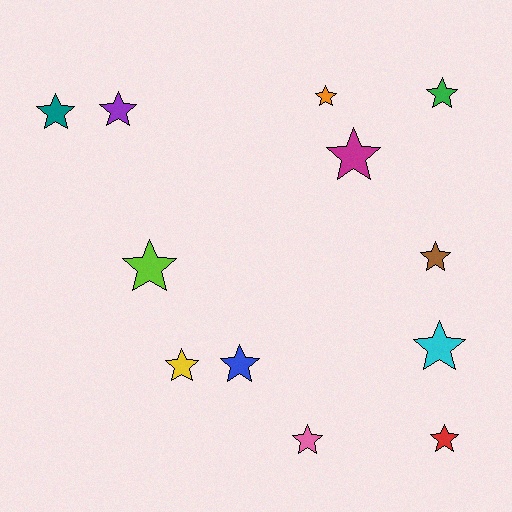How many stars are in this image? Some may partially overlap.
There are 12 stars.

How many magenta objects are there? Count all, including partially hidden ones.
There is 1 magenta object.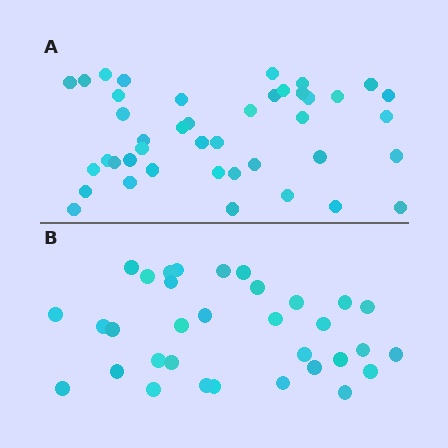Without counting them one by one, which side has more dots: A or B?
Region A (the top region) has more dots.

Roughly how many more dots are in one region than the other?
Region A has roughly 8 or so more dots than region B.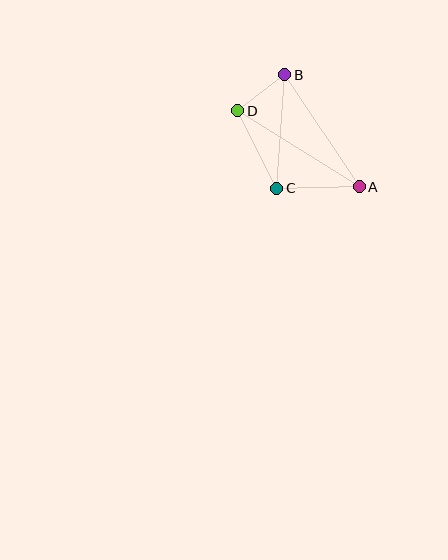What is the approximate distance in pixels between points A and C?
The distance between A and C is approximately 83 pixels.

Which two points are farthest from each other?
Points A and D are farthest from each other.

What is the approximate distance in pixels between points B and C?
The distance between B and C is approximately 114 pixels.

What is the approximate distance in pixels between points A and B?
The distance between A and B is approximately 134 pixels.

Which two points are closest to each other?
Points B and D are closest to each other.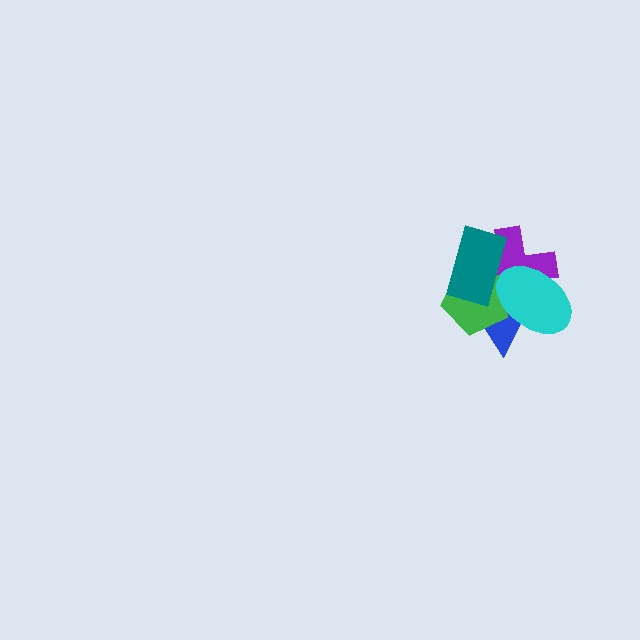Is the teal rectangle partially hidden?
No, no other shape covers it.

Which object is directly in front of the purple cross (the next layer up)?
The green pentagon is directly in front of the purple cross.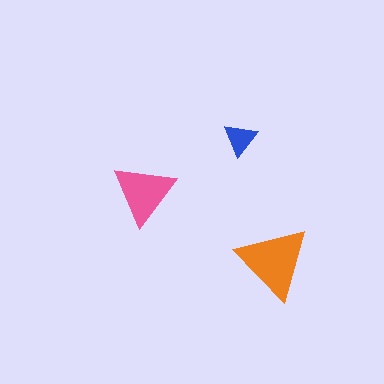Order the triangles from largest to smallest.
the orange one, the pink one, the blue one.